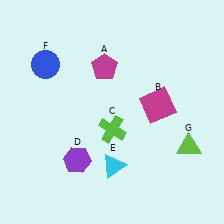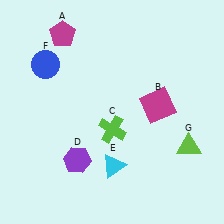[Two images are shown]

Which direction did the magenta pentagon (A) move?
The magenta pentagon (A) moved left.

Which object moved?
The magenta pentagon (A) moved left.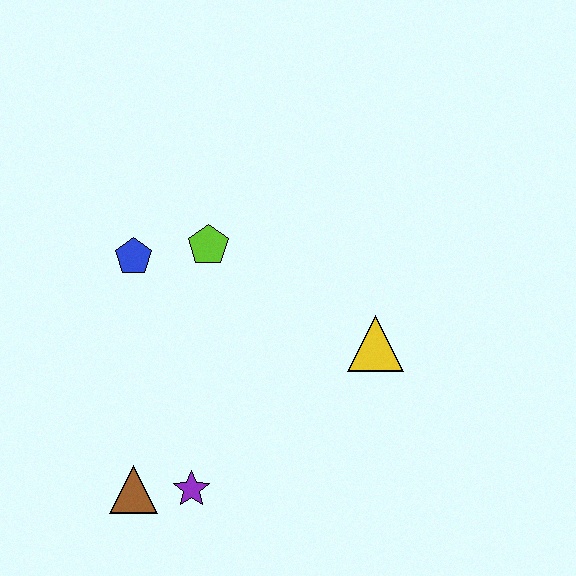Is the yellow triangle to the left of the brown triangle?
No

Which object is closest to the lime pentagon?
The blue pentagon is closest to the lime pentagon.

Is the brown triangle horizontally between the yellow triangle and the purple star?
No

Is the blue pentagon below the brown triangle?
No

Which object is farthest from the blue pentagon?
The yellow triangle is farthest from the blue pentagon.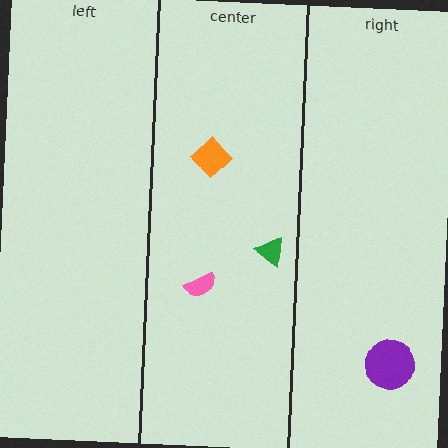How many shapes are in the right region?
1.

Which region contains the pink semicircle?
The center region.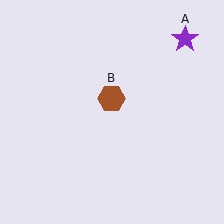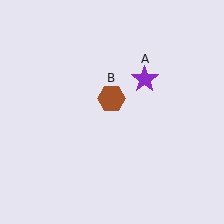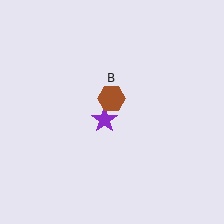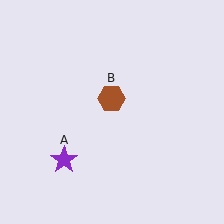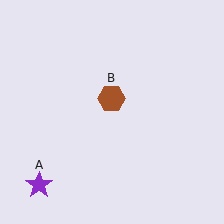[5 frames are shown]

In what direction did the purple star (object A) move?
The purple star (object A) moved down and to the left.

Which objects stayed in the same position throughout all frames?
Brown hexagon (object B) remained stationary.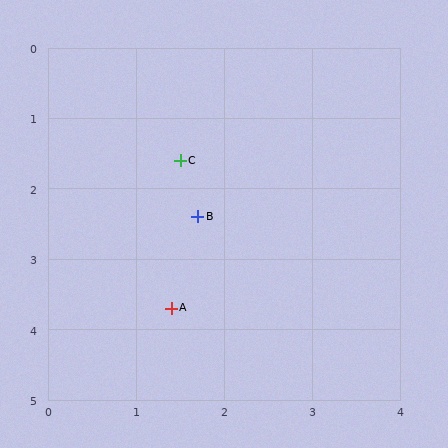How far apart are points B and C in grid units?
Points B and C are about 0.8 grid units apart.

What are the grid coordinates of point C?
Point C is at approximately (1.5, 1.6).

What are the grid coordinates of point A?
Point A is at approximately (1.4, 3.7).